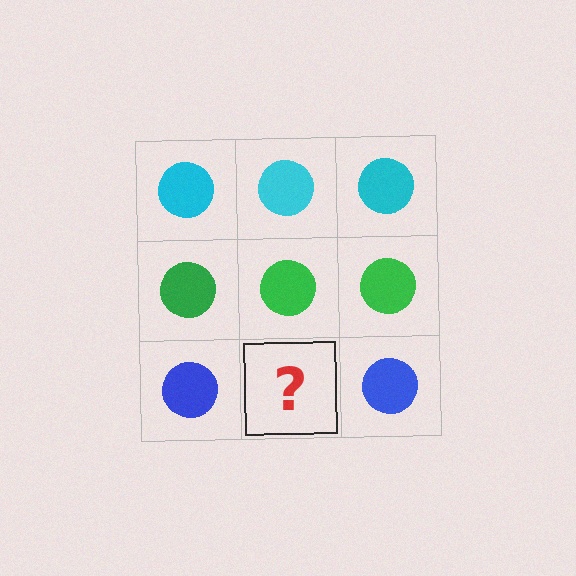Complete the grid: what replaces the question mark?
The question mark should be replaced with a blue circle.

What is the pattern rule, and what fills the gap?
The rule is that each row has a consistent color. The gap should be filled with a blue circle.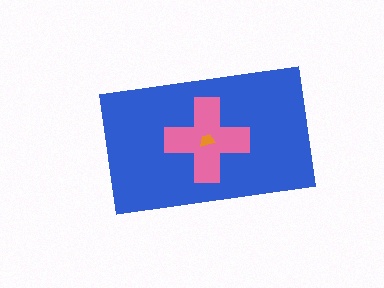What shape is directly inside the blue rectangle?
The pink cross.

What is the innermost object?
The orange trapezoid.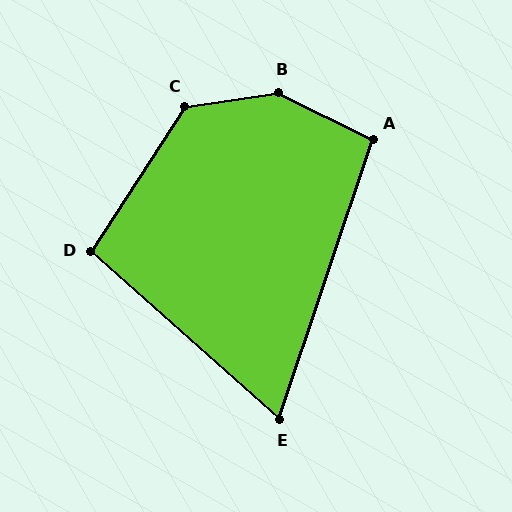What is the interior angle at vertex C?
Approximately 132 degrees (obtuse).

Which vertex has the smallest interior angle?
E, at approximately 67 degrees.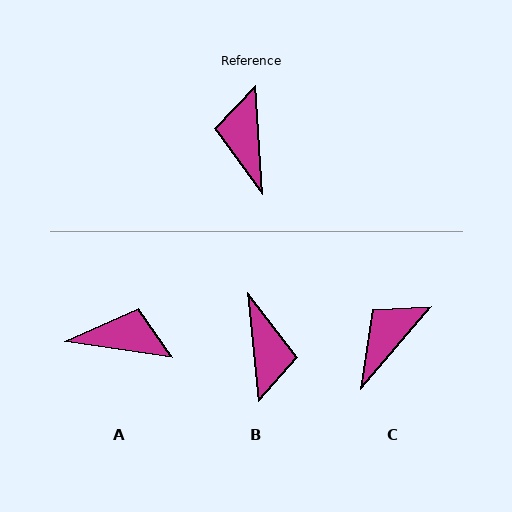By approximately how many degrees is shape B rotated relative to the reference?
Approximately 178 degrees clockwise.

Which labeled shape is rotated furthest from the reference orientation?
B, about 178 degrees away.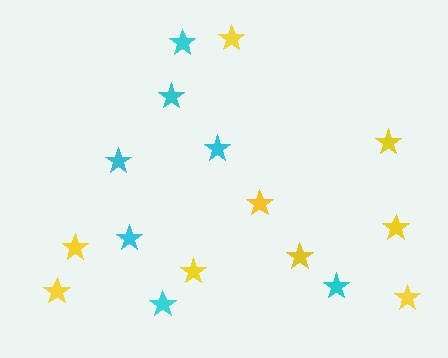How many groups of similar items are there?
There are 2 groups: one group of yellow stars (9) and one group of cyan stars (7).